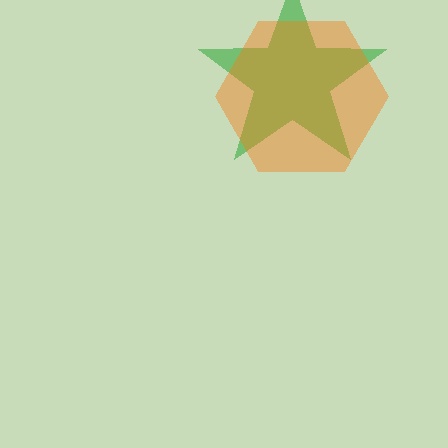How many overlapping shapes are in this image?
There are 2 overlapping shapes in the image.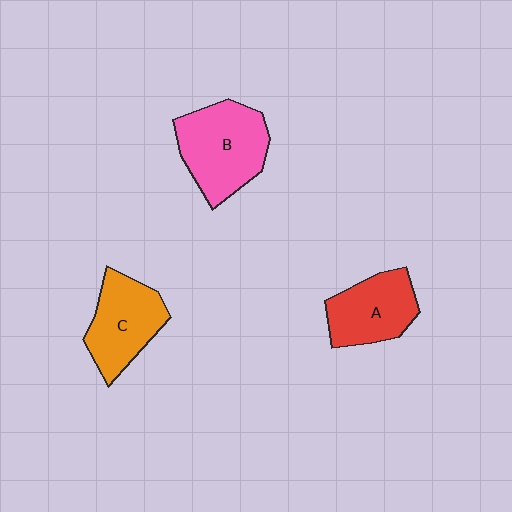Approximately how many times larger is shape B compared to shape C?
Approximately 1.2 times.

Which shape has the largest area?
Shape B (pink).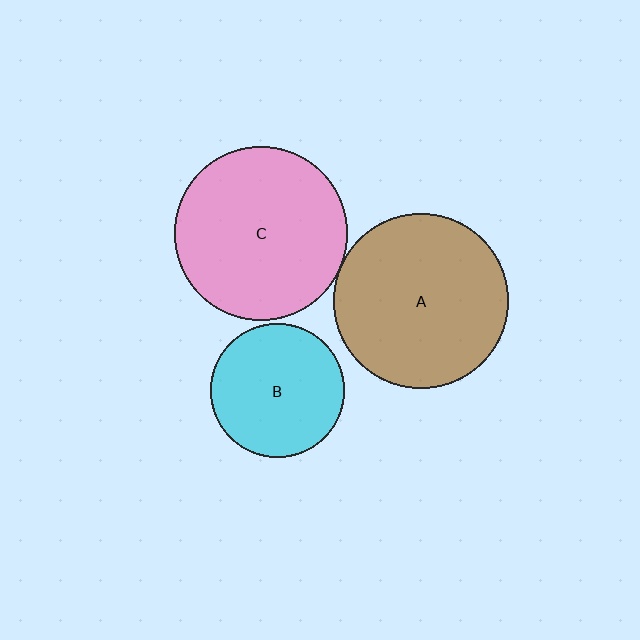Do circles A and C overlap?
Yes.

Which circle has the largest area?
Circle A (brown).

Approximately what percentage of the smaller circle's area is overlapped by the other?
Approximately 5%.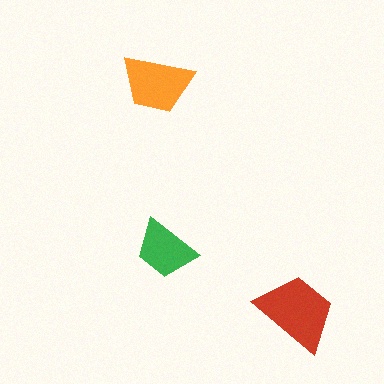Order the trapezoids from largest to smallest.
the red one, the orange one, the green one.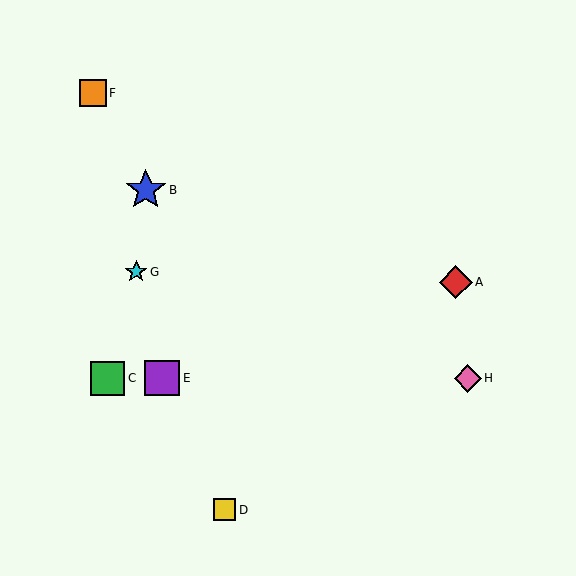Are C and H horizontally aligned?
Yes, both are at y≈378.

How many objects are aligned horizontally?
3 objects (C, E, H) are aligned horizontally.